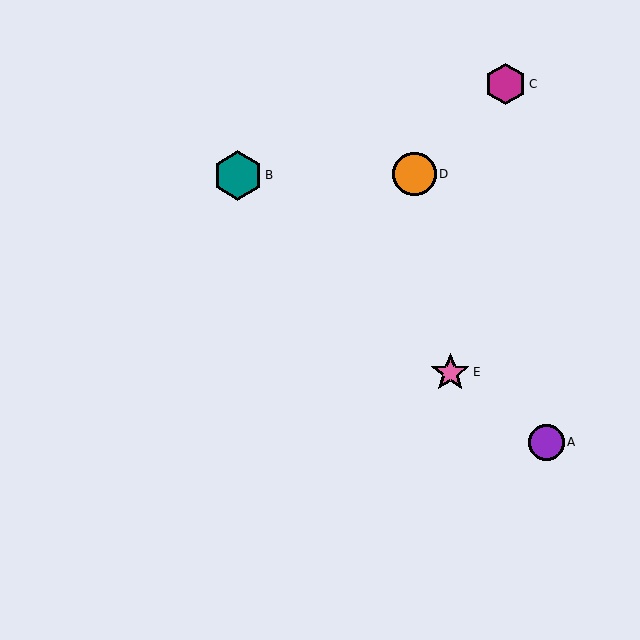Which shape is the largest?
The teal hexagon (labeled B) is the largest.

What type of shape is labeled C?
Shape C is a magenta hexagon.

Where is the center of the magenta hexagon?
The center of the magenta hexagon is at (506, 84).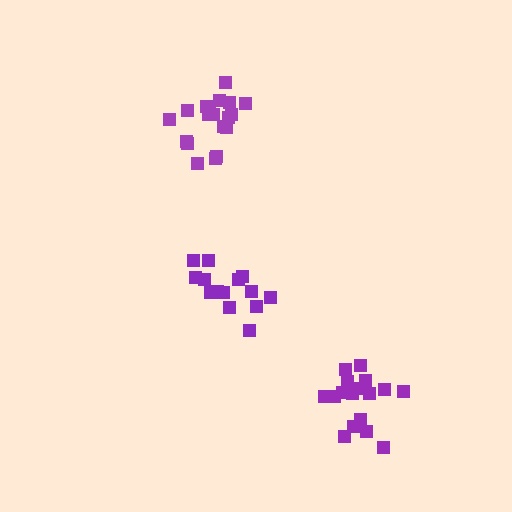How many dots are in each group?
Group 1: 14 dots, Group 2: 20 dots, Group 3: 17 dots (51 total).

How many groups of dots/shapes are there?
There are 3 groups.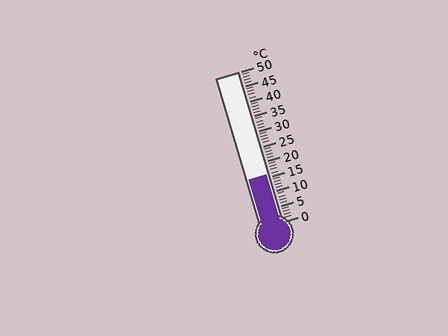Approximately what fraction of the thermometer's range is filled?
The thermometer is filled to approximately 30% of its range.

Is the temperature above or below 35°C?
The temperature is below 35°C.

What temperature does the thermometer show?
The thermometer shows approximately 16°C.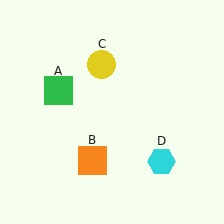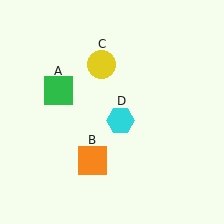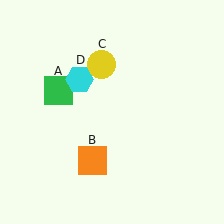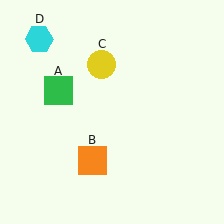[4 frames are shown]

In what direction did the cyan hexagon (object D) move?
The cyan hexagon (object D) moved up and to the left.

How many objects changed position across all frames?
1 object changed position: cyan hexagon (object D).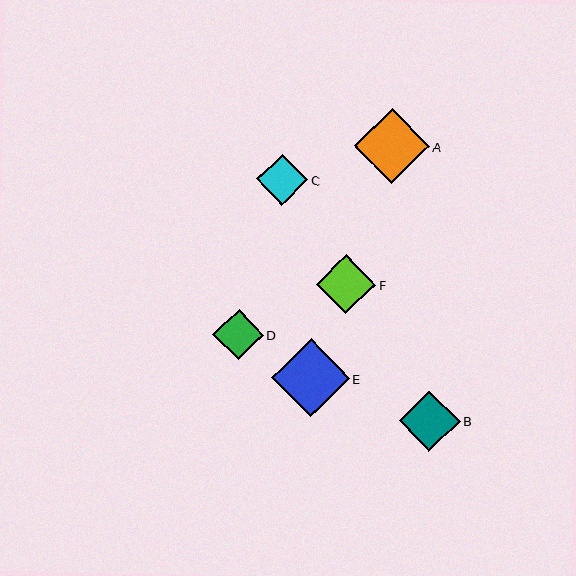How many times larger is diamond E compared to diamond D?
Diamond E is approximately 1.5 times the size of diamond D.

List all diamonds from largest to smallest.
From largest to smallest: E, A, B, F, C, D.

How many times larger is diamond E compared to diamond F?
Diamond E is approximately 1.3 times the size of diamond F.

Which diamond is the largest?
Diamond E is the largest with a size of approximately 78 pixels.